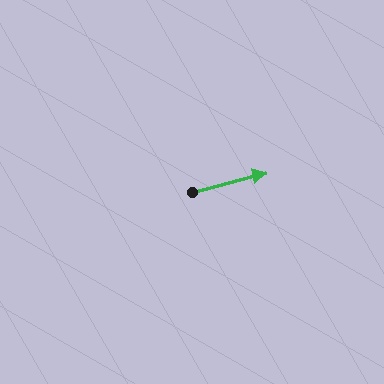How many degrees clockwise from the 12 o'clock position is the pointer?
Approximately 75 degrees.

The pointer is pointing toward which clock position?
Roughly 3 o'clock.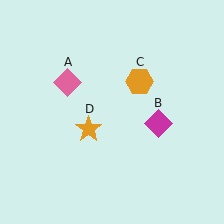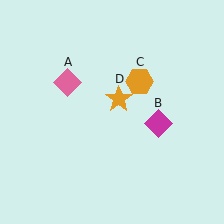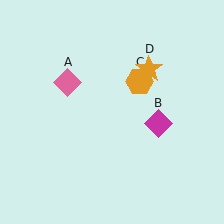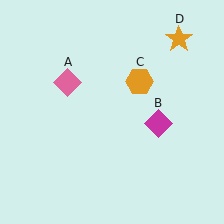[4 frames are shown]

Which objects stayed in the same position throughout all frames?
Pink diamond (object A) and magenta diamond (object B) and orange hexagon (object C) remained stationary.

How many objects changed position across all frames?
1 object changed position: orange star (object D).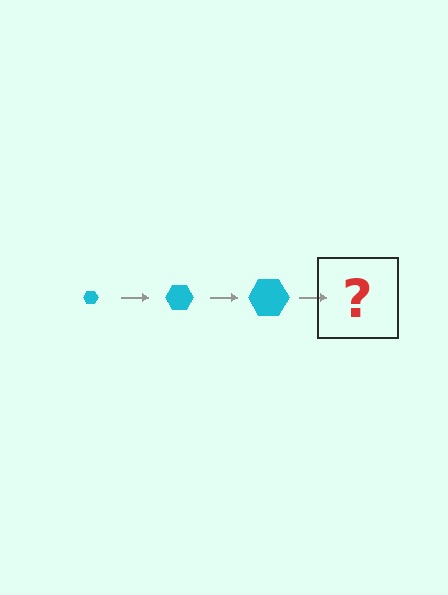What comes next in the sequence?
The next element should be a cyan hexagon, larger than the previous one.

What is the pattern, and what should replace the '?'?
The pattern is that the hexagon gets progressively larger each step. The '?' should be a cyan hexagon, larger than the previous one.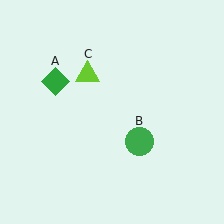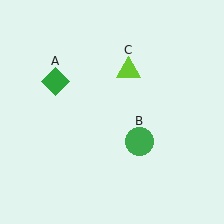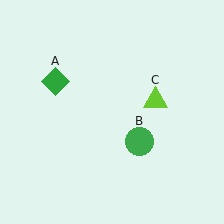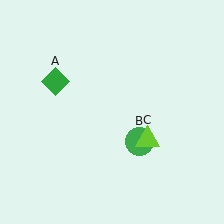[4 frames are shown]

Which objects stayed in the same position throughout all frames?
Green diamond (object A) and green circle (object B) remained stationary.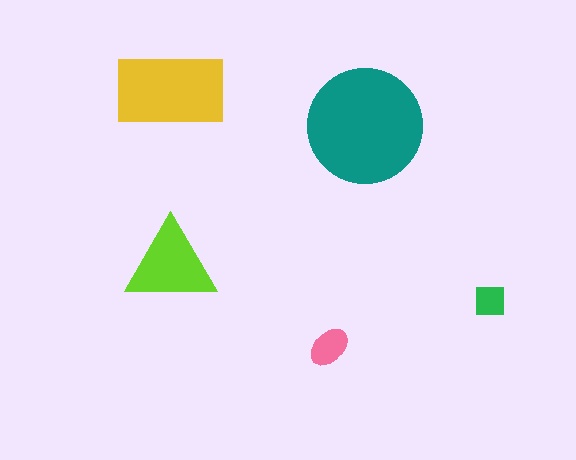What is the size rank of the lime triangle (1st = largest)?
3rd.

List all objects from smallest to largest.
The green square, the pink ellipse, the lime triangle, the yellow rectangle, the teal circle.